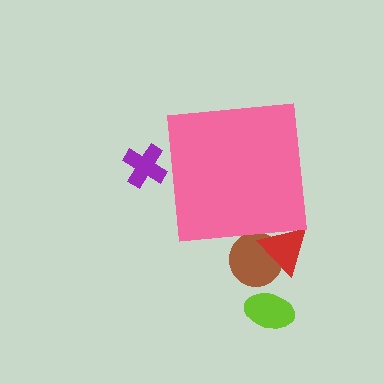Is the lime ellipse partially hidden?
No, the lime ellipse is fully visible.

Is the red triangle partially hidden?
Yes, the red triangle is partially hidden behind the pink square.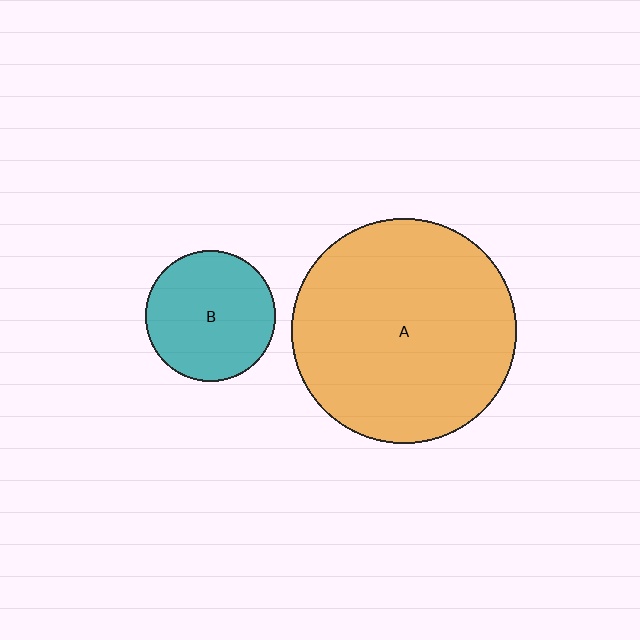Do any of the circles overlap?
No, none of the circles overlap.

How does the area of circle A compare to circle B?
Approximately 3.0 times.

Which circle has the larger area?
Circle A (orange).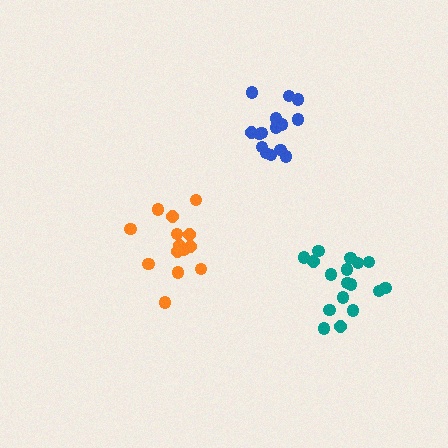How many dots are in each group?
Group 1: 15 dots, Group 2: 14 dots, Group 3: 17 dots (46 total).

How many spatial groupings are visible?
There are 3 spatial groupings.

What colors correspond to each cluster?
The clusters are colored: blue, orange, teal.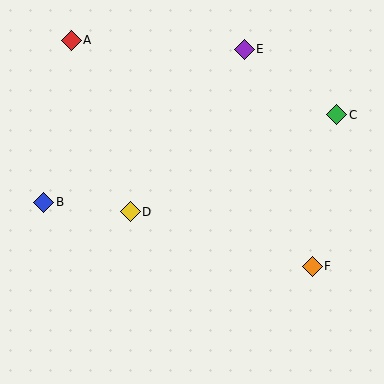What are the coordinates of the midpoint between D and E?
The midpoint between D and E is at (187, 130).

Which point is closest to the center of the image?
Point D at (130, 212) is closest to the center.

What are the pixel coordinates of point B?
Point B is at (44, 202).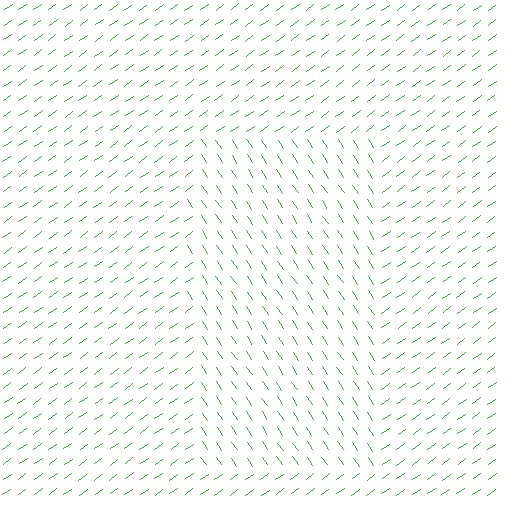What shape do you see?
I see a rectangle.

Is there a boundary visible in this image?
Yes, there is a texture boundary formed by a change in line orientation.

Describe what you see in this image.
The image is filled with small green line segments. A rectangle region in the image has lines oriented differently from the surrounding lines, creating a visible texture boundary.